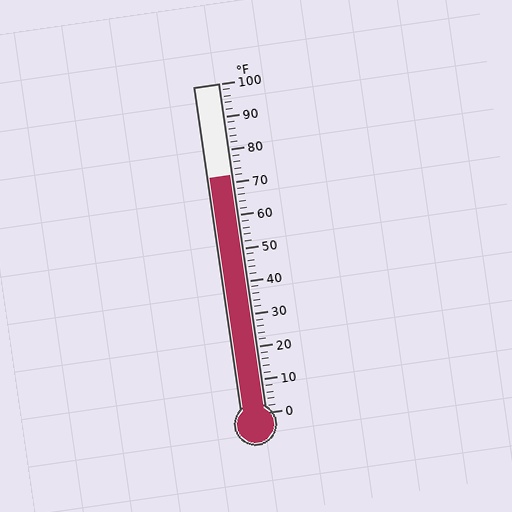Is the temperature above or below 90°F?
The temperature is below 90°F.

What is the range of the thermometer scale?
The thermometer scale ranges from 0°F to 100°F.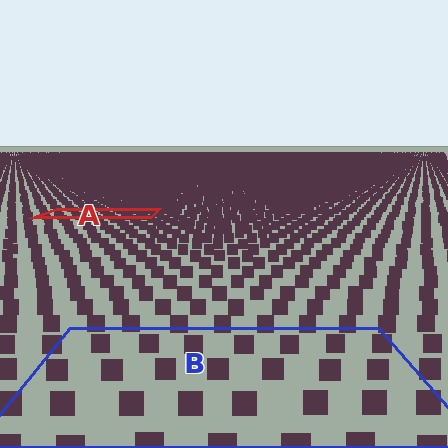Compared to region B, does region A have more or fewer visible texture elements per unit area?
Region A has more texture elements per unit area — they are packed more densely because it is farther away.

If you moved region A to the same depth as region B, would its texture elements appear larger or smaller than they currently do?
They would appear larger. At a closer depth, the same texture elements are projected at a bigger on-screen size.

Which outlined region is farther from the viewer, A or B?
Region A is farther from the viewer — the texture elements inside it appear smaller and more densely packed.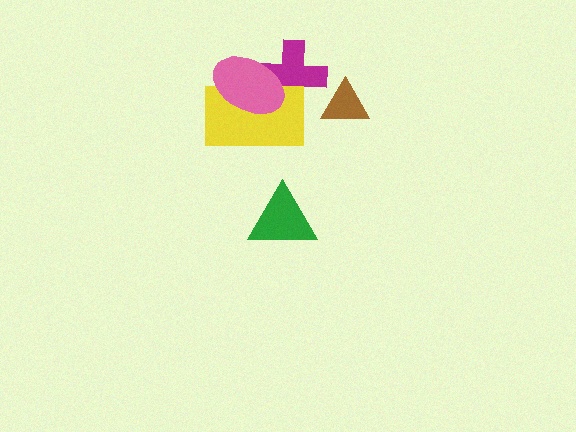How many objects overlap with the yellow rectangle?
2 objects overlap with the yellow rectangle.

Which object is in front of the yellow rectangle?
The pink ellipse is in front of the yellow rectangle.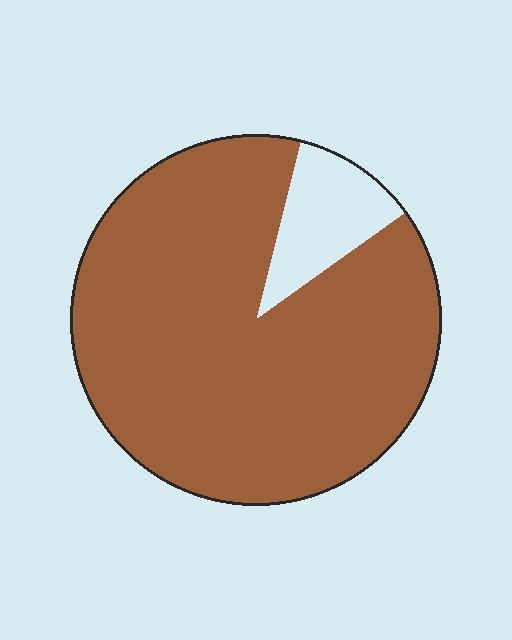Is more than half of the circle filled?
Yes.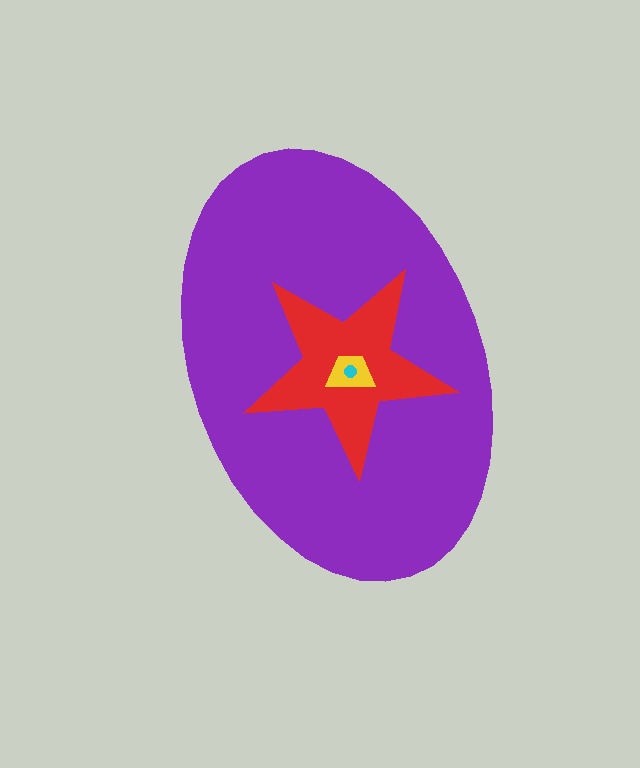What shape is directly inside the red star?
The yellow trapezoid.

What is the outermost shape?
The purple ellipse.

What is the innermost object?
The cyan circle.